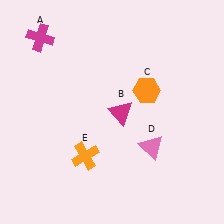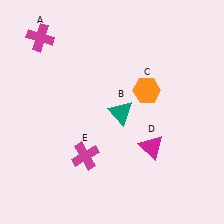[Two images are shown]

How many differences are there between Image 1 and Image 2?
There are 3 differences between the two images.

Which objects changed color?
B changed from magenta to teal. D changed from pink to magenta. E changed from orange to magenta.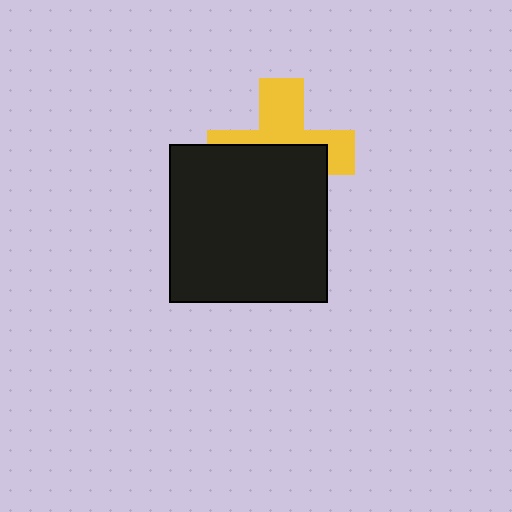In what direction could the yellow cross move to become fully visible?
The yellow cross could move up. That would shift it out from behind the black square entirely.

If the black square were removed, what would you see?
You would see the complete yellow cross.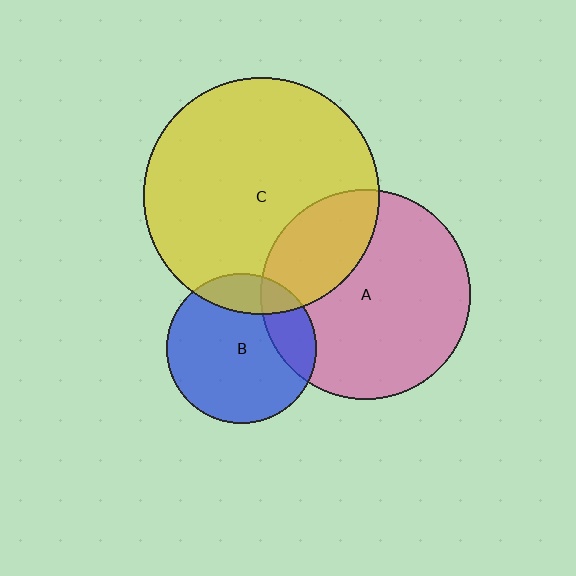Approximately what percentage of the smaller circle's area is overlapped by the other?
Approximately 15%.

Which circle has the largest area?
Circle C (yellow).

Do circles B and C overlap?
Yes.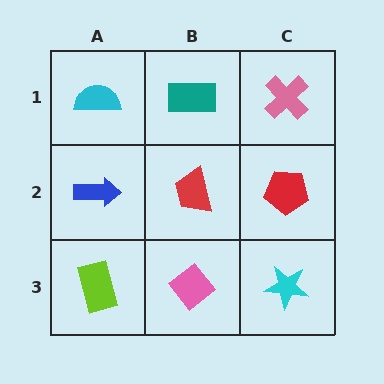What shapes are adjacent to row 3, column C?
A red pentagon (row 2, column C), a pink diamond (row 3, column B).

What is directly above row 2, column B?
A teal rectangle.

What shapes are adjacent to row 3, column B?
A red trapezoid (row 2, column B), a lime rectangle (row 3, column A), a cyan star (row 3, column C).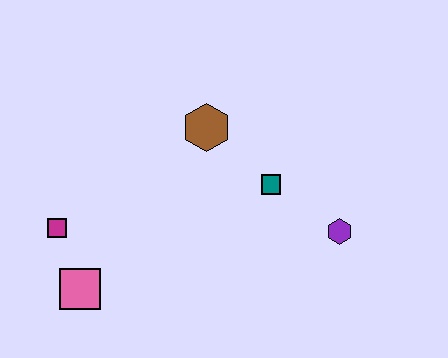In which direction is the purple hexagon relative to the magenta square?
The purple hexagon is to the right of the magenta square.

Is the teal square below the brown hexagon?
Yes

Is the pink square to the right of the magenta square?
Yes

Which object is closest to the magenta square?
The pink square is closest to the magenta square.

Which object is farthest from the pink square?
The purple hexagon is farthest from the pink square.